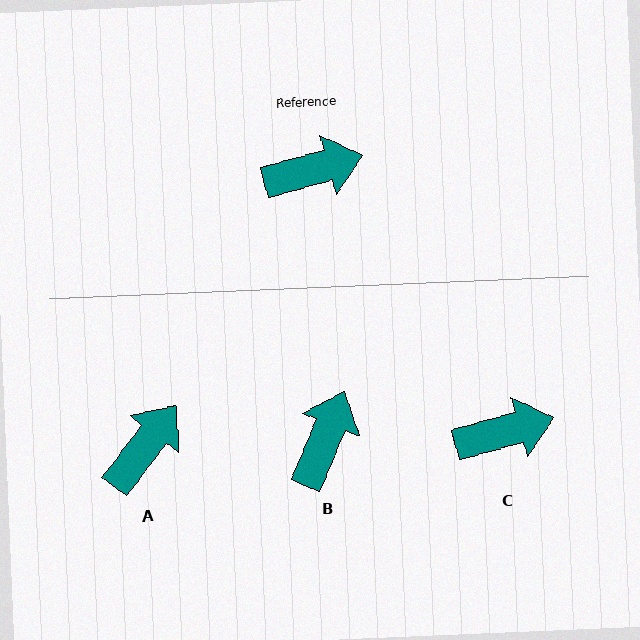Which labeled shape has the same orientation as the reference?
C.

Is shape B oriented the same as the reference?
No, it is off by about 52 degrees.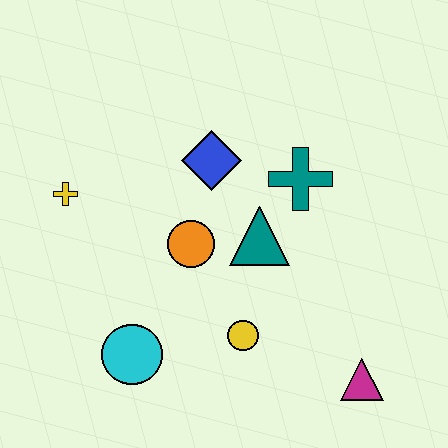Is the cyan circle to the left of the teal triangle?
Yes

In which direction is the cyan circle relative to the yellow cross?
The cyan circle is below the yellow cross.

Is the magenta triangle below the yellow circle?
Yes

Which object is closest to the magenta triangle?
The yellow circle is closest to the magenta triangle.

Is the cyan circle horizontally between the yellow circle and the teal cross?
No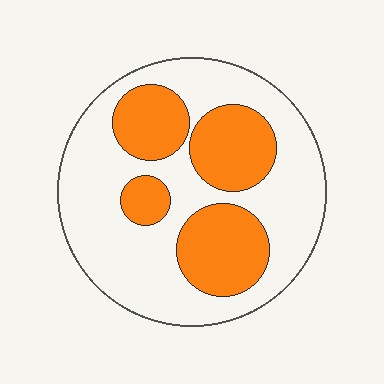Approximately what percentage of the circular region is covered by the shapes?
Approximately 35%.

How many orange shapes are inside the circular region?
4.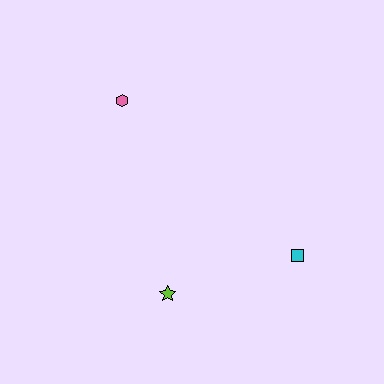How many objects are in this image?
There are 3 objects.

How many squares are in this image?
There is 1 square.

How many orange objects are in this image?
There are no orange objects.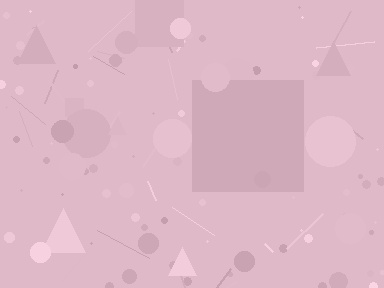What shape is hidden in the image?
A square is hidden in the image.